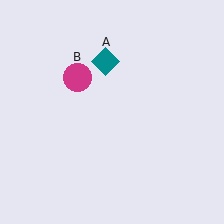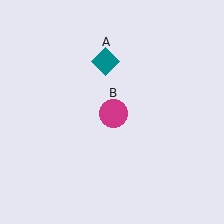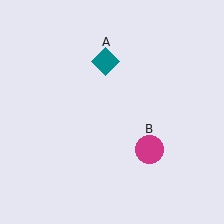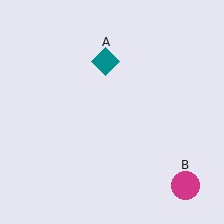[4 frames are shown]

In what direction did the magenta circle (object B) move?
The magenta circle (object B) moved down and to the right.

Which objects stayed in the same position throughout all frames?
Teal diamond (object A) remained stationary.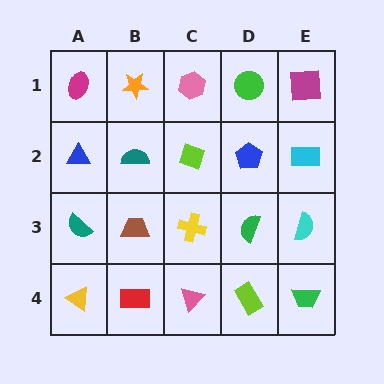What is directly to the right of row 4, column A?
A red rectangle.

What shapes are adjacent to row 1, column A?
A blue triangle (row 2, column A), an orange star (row 1, column B).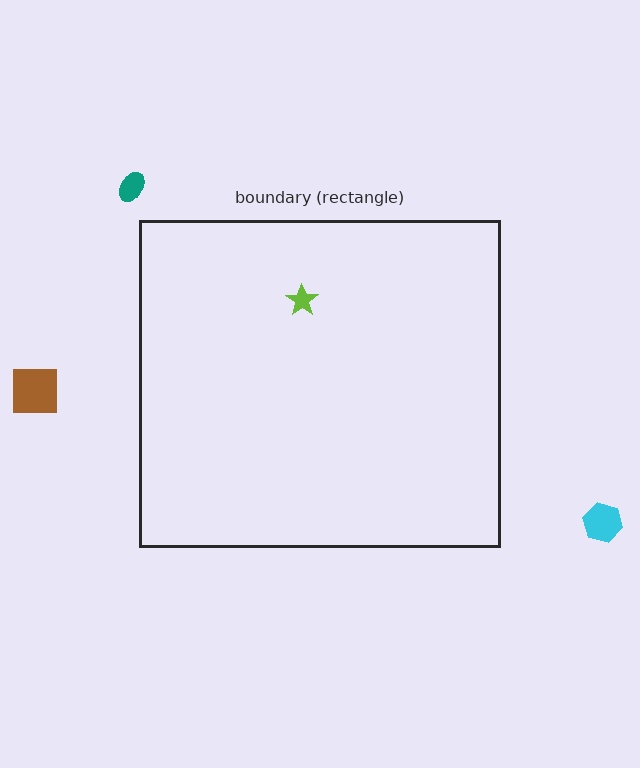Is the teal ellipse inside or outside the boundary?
Outside.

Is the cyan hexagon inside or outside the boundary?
Outside.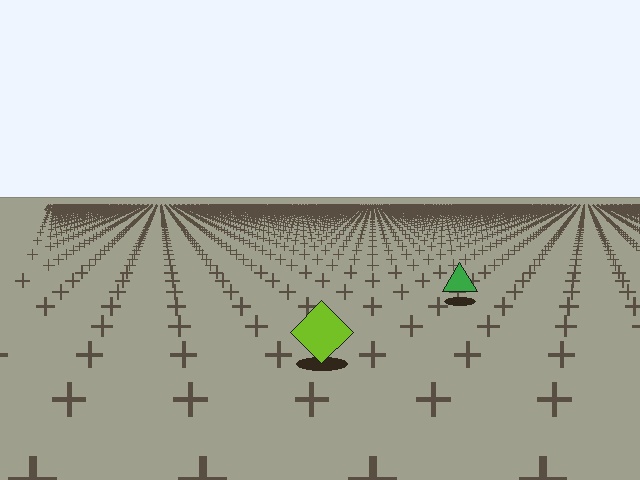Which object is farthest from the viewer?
The green triangle is farthest from the viewer. It appears smaller and the ground texture around it is denser.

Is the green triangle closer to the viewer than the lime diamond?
No. The lime diamond is closer — you can tell from the texture gradient: the ground texture is coarser near it.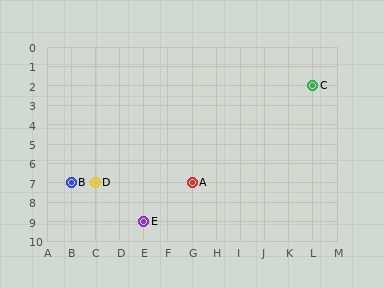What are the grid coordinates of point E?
Point E is at grid coordinates (E, 9).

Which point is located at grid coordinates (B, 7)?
Point B is at (B, 7).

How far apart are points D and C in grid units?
Points D and C are 9 columns and 5 rows apart (about 10.3 grid units diagonally).